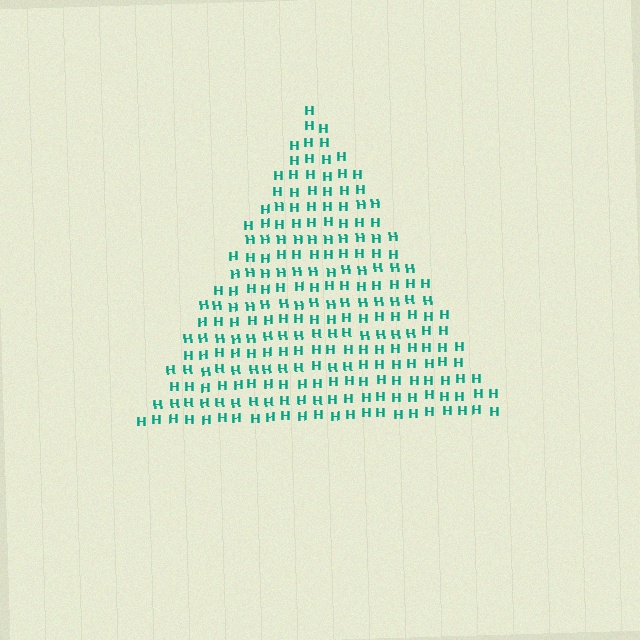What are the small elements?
The small elements are letter H's.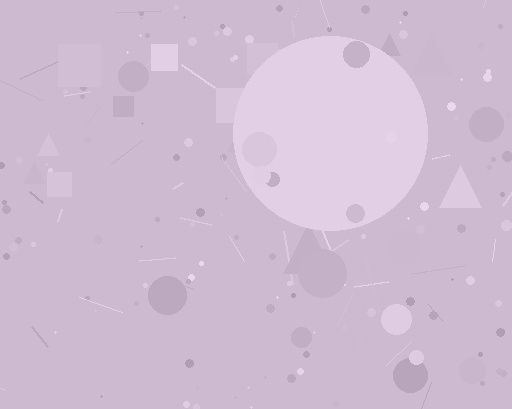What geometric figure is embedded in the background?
A circle is embedded in the background.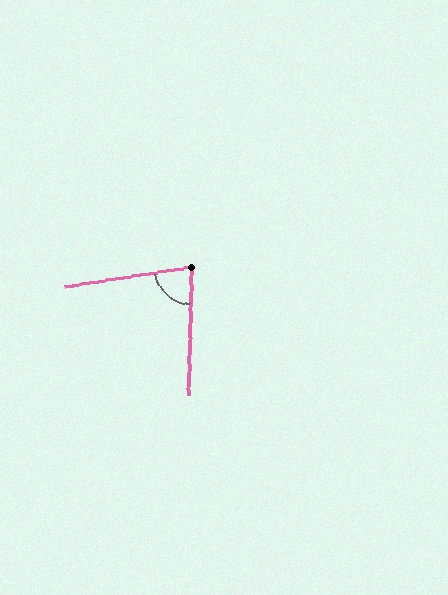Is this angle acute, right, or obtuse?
It is acute.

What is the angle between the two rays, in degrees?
Approximately 80 degrees.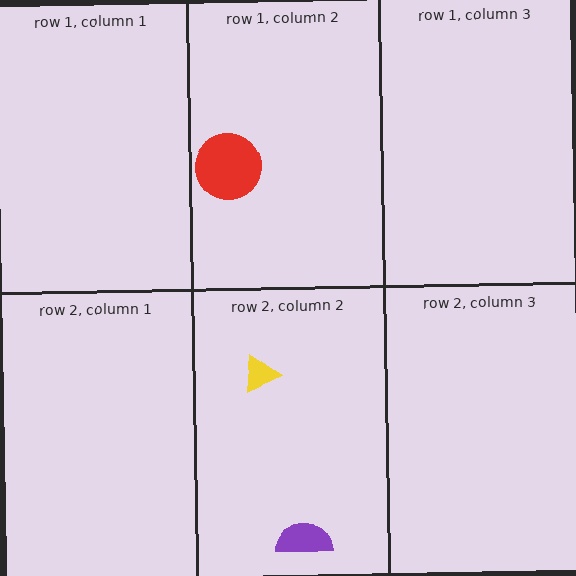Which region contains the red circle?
The row 1, column 2 region.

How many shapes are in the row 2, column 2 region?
2.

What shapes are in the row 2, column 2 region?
The yellow triangle, the purple semicircle.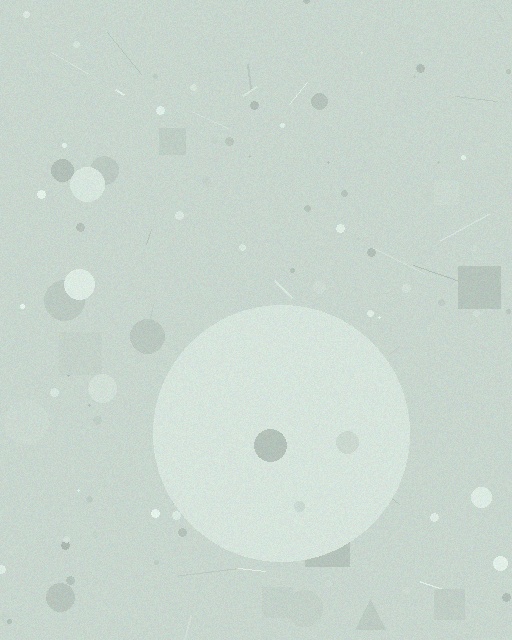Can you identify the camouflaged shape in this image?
The camouflaged shape is a circle.